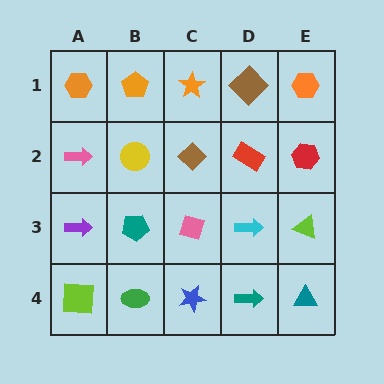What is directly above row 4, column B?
A teal pentagon.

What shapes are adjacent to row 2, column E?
An orange hexagon (row 1, column E), a lime triangle (row 3, column E), a red rectangle (row 2, column D).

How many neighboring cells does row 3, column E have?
3.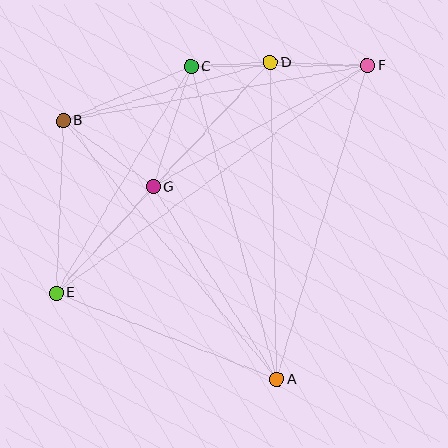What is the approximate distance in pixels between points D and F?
The distance between D and F is approximately 97 pixels.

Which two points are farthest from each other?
Points E and F are farthest from each other.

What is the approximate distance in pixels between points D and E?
The distance between D and E is approximately 315 pixels.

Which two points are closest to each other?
Points C and D are closest to each other.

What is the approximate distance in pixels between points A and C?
The distance between A and C is approximately 324 pixels.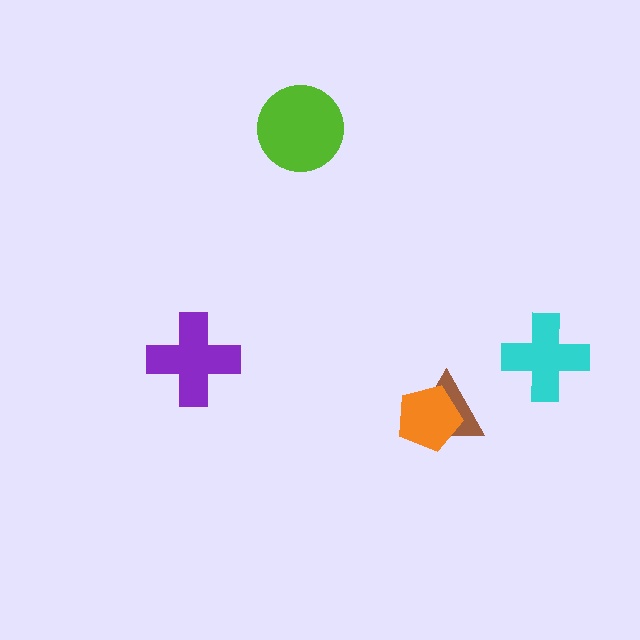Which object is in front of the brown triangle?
The orange pentagon is in front of the brown triangle.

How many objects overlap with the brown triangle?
1 object overlaps with the brown triangle.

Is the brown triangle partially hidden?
Yes, it is partially covered by another shape.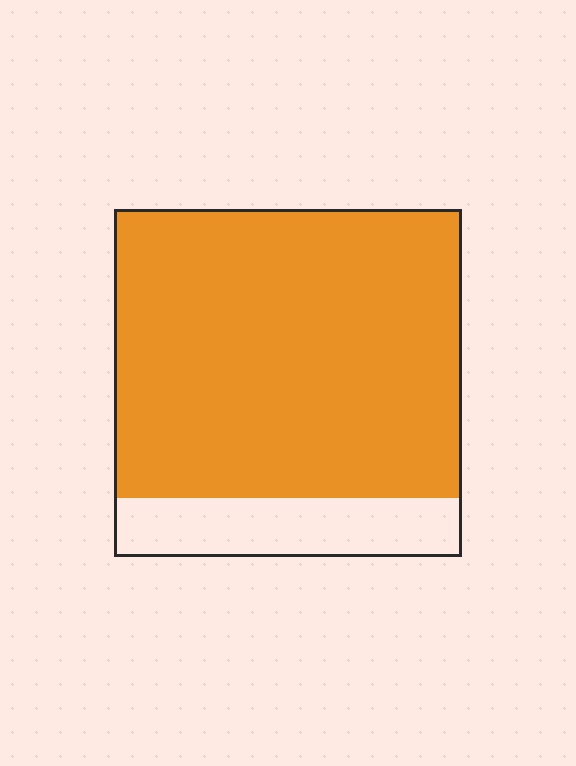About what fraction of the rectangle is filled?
About five sixths (5/6).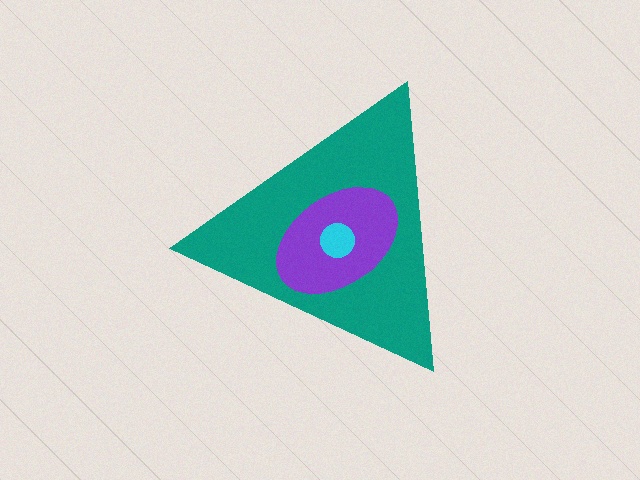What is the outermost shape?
The teal triangle.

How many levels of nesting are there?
3.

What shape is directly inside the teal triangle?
The purple ellipse.